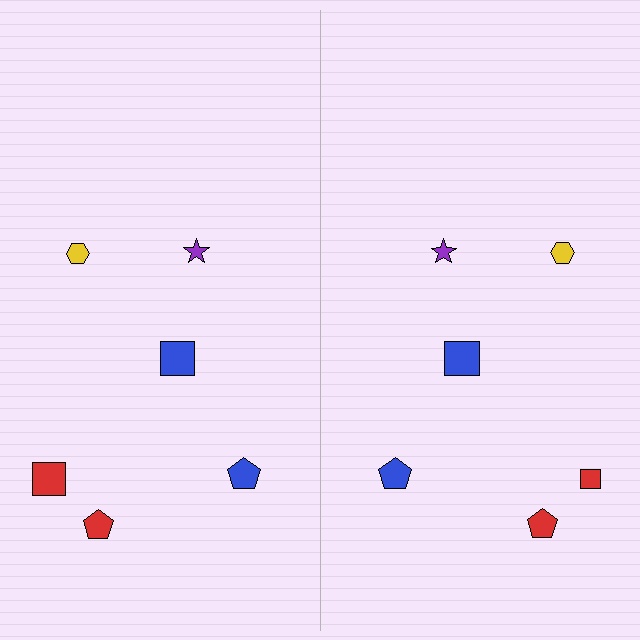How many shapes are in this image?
There are 12 shapes in this image.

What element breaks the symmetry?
The red square on the right side has a different size than its mirror counterpart.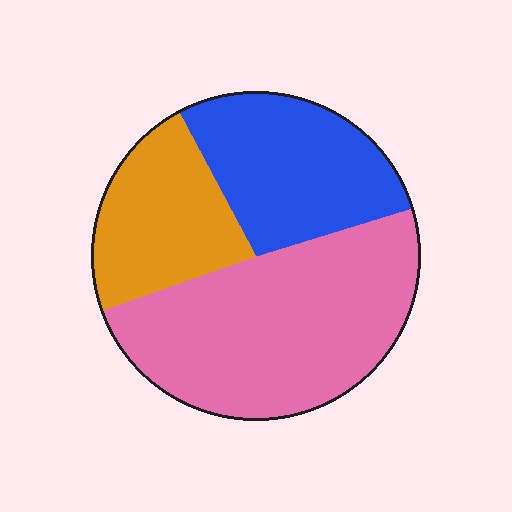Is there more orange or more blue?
Blue.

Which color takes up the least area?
Orange, at roughly 25%.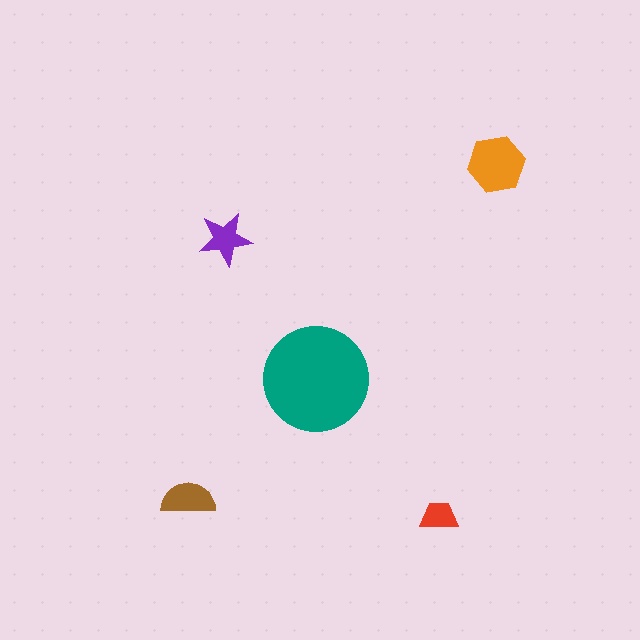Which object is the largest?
The teal circle.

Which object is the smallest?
The red trapezoid.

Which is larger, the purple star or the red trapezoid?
The purple star.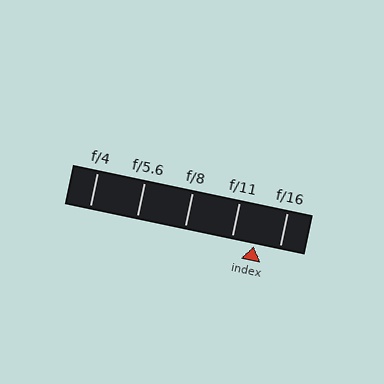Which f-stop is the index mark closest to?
The index mark is closest to f/11.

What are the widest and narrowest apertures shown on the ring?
The widest aperture shown is f/4 and the narrowest is f/16.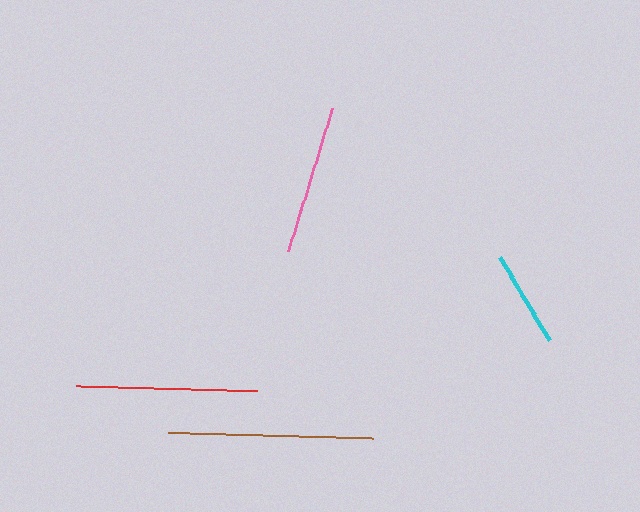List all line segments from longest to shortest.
From longest to shortest: brown, red, pink, cyan.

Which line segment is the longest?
The brown line is the longest at approximately 205 pixels.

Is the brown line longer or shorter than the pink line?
The brown line is longer than the pink line.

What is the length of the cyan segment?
The cyan segment is approximately 97 pixels long.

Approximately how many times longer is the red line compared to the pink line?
The red line is approximately 1.2 times the length of the pink line.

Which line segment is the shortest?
The cyan line is the shortest at approximately 97 pixels.